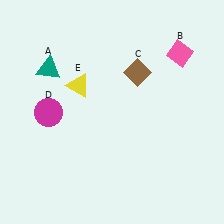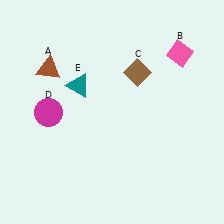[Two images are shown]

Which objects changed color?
A changed from teal to brown. E changed from yellow to teal.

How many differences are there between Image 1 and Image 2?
There are 2 differences between the two images.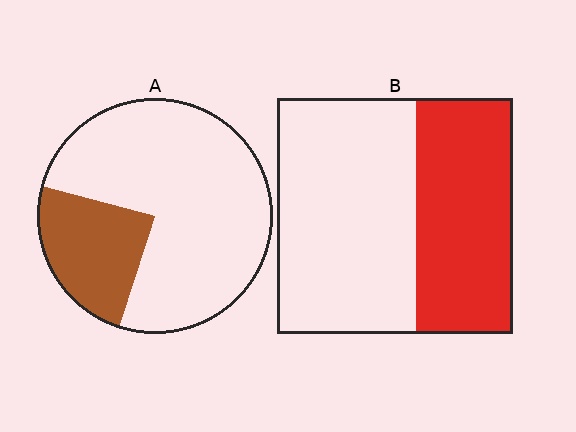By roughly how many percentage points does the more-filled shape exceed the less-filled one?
By roughly 15 percentage points (B over A).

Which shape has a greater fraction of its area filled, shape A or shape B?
Shape B.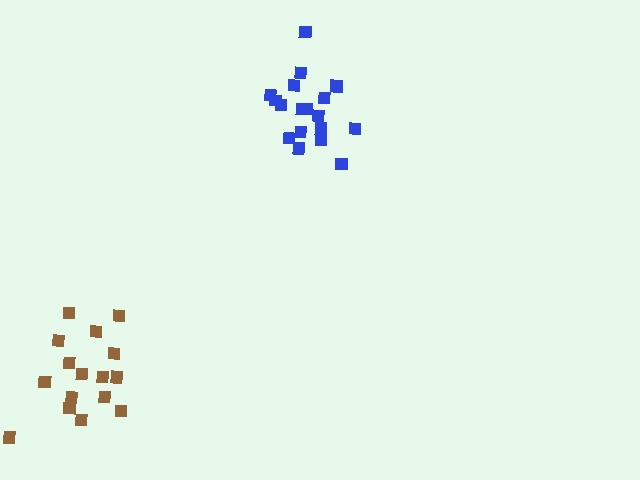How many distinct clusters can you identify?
There are 2 distinct clusters.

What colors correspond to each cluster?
The clusters are colored: blue, brown.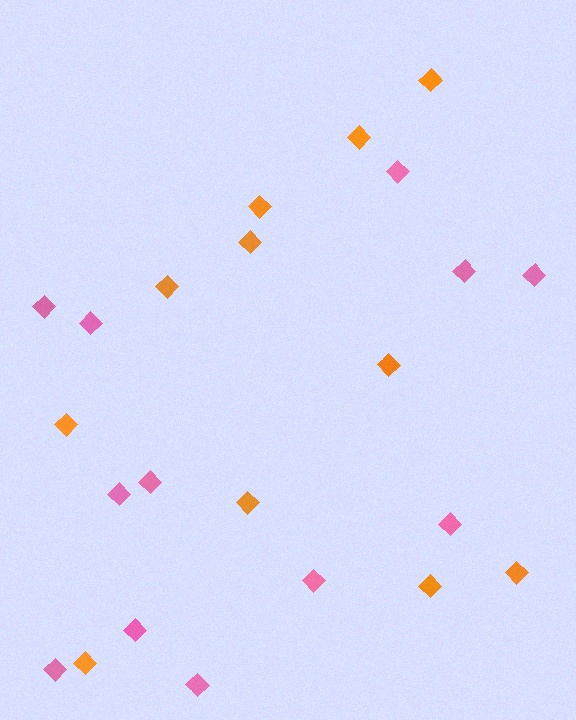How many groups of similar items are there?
There are 2 groups: one group of orange diamonds (11) and one group of pink diamonds (12).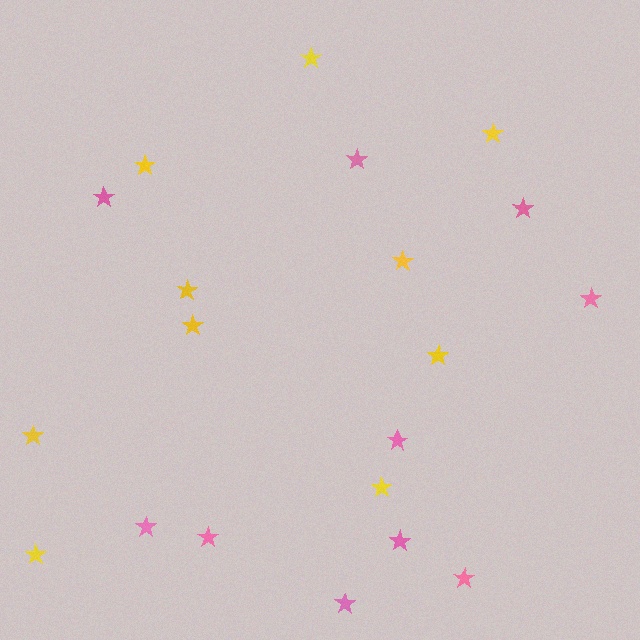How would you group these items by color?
There are 2 groups: one group of pink stars (10) and one group of yellow stars (10).